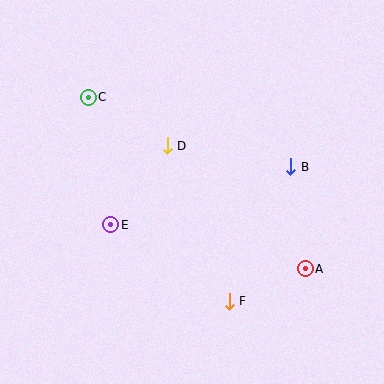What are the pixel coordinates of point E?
Point E is at (111, 225).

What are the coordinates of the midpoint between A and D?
The midpoint between A and D is at (236, 207).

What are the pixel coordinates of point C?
Point C is at (88, 97).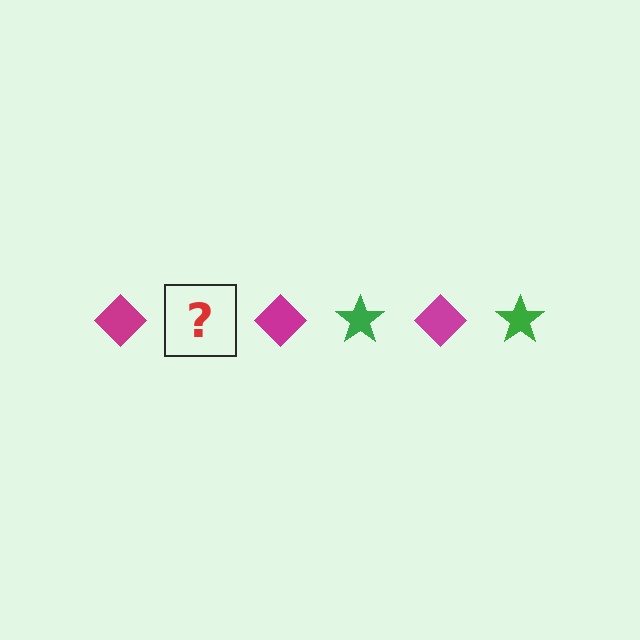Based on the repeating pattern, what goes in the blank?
The blank should be a green star.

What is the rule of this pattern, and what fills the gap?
The rule is that the pattern alternates between magenta diamond and green star. The gap should be filled with a green star.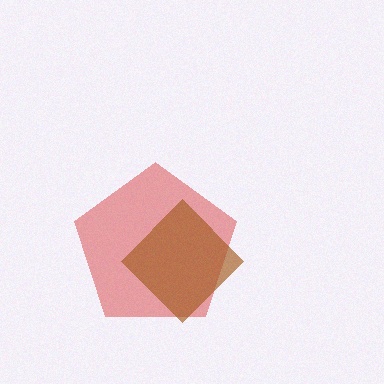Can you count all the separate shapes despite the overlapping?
Yes, there are 2 separate shapes.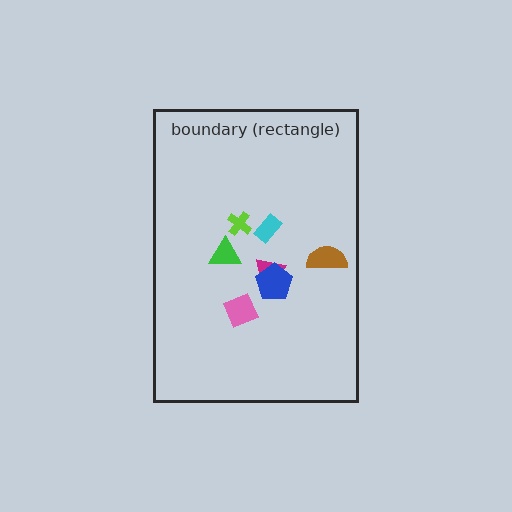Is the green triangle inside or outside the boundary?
Inside.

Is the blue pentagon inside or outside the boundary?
Inside.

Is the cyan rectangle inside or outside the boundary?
Inside.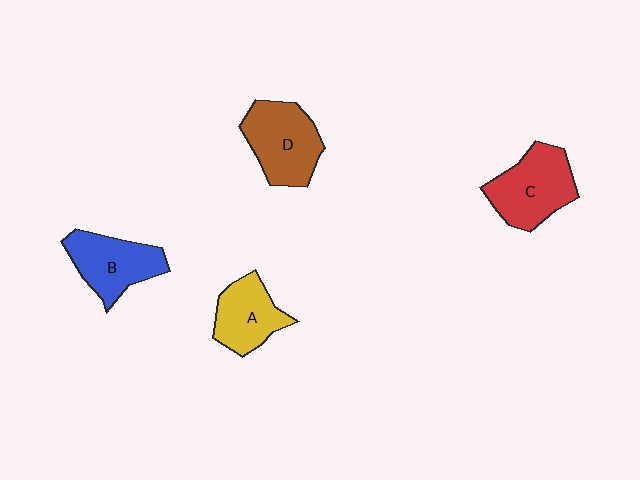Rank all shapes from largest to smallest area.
From largest to smallest: C (red), D (brown), B (blue), A (yellow).